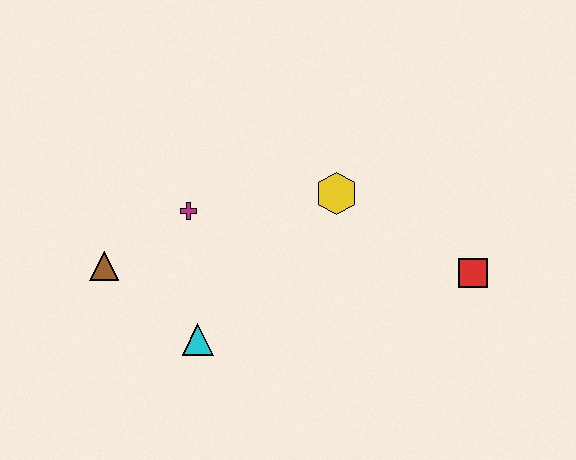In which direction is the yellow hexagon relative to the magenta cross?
The yellow hexagon is to the right of the magenta cross.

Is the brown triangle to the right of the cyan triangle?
No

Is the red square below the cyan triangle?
No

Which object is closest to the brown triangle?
The magenta cross is closest to the brown triangle.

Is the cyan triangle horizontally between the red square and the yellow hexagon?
No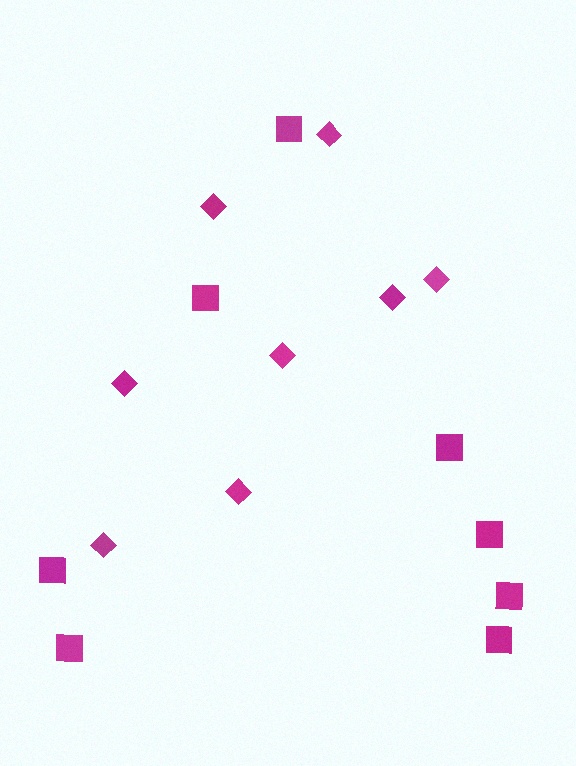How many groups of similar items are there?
There are 2 groups: one group of squares (8) and one group of diamonds (8).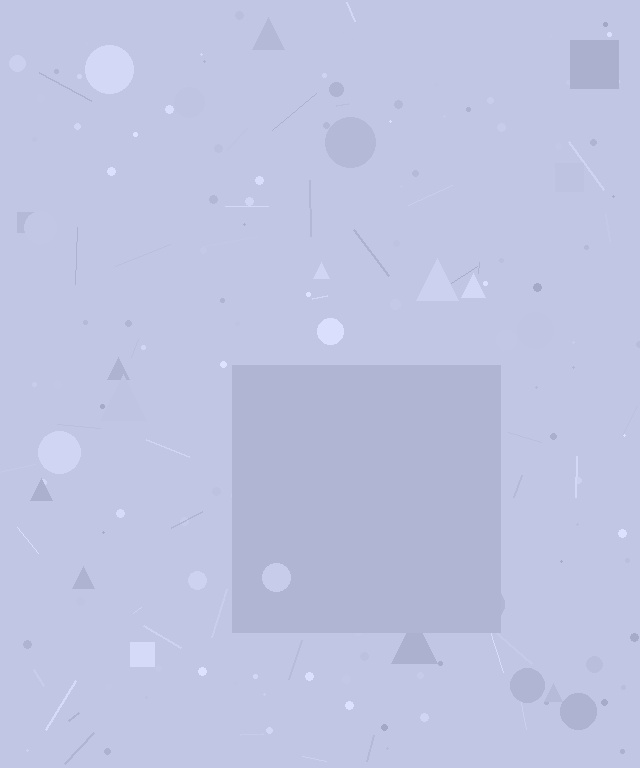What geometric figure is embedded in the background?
A square is embedded in the background.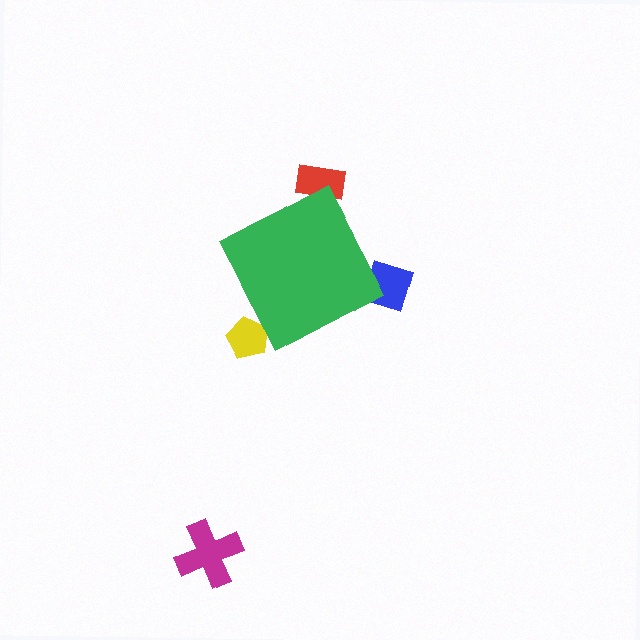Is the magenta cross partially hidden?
No, the magenta cross is fully visible.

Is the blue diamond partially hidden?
Yes, the blue diamond is partially hidden behind the green diamond.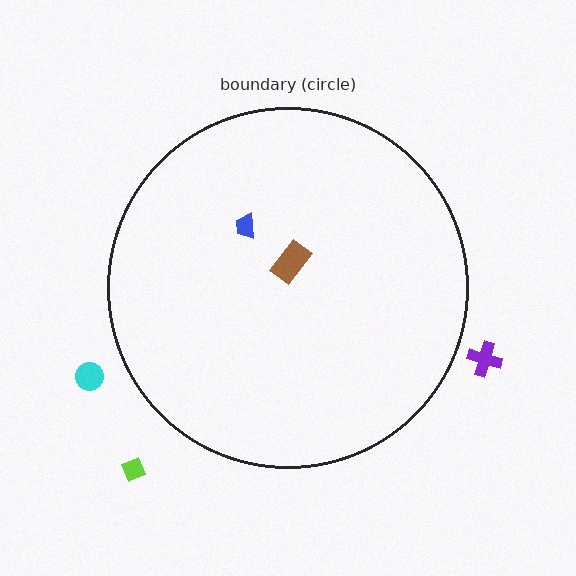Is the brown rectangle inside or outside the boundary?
Inside.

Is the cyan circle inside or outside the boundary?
Outside.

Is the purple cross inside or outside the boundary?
Outside.